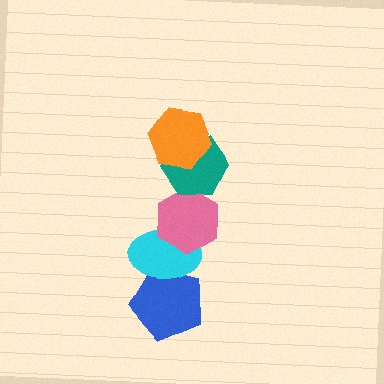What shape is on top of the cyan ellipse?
The pink hexagon is on top of the cyan ellipse.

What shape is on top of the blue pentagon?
The cyan ellipse is on top of the blue pentagon.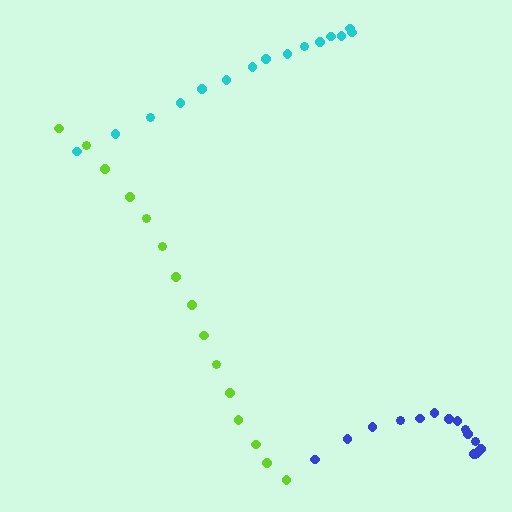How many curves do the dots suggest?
There are 3 distinct paths.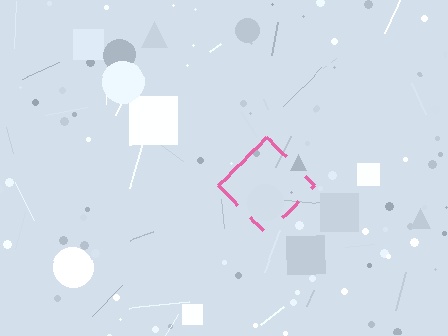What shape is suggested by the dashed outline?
The dashed outline suggests a diamond.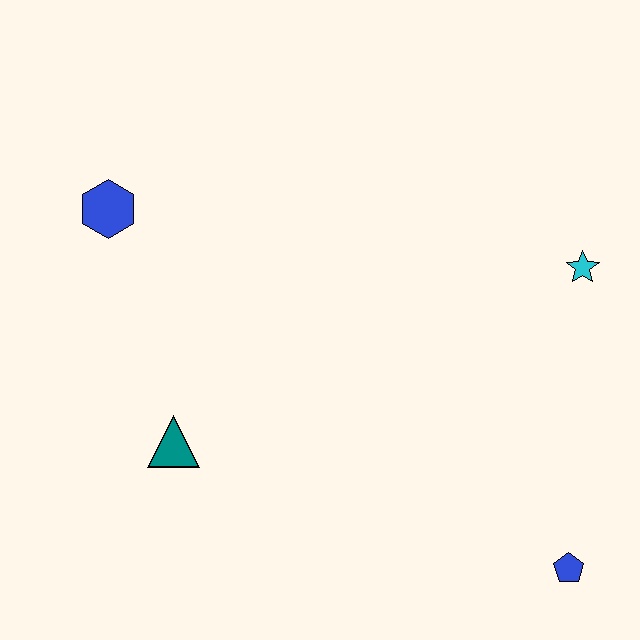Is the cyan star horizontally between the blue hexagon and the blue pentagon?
No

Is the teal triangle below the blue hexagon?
Yes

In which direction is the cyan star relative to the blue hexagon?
The cyan star is to the right of the blue hexagon.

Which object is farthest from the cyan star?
The blue hexagon is farthest from the cyan star.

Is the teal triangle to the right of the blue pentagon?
No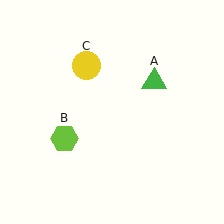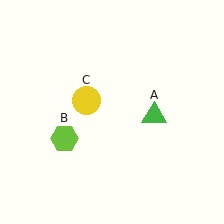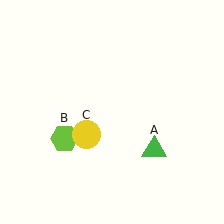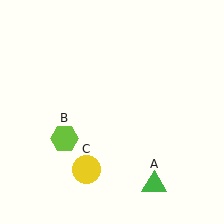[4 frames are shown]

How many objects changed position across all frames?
2 objects changed position: green triangle (object A), yellow circle (object C).